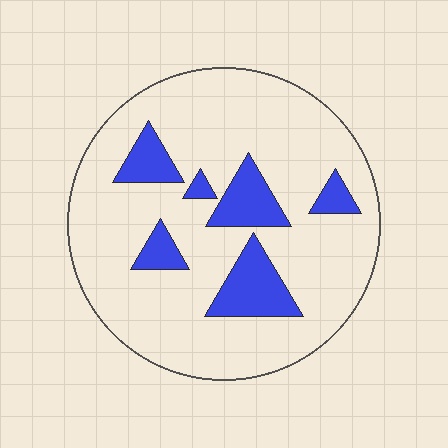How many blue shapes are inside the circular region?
6.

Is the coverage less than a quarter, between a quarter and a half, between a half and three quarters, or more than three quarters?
Less than a quarter.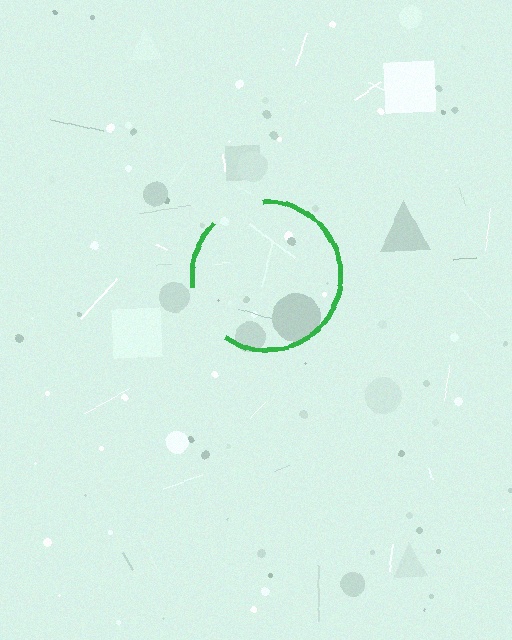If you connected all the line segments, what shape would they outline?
They would outline a circle.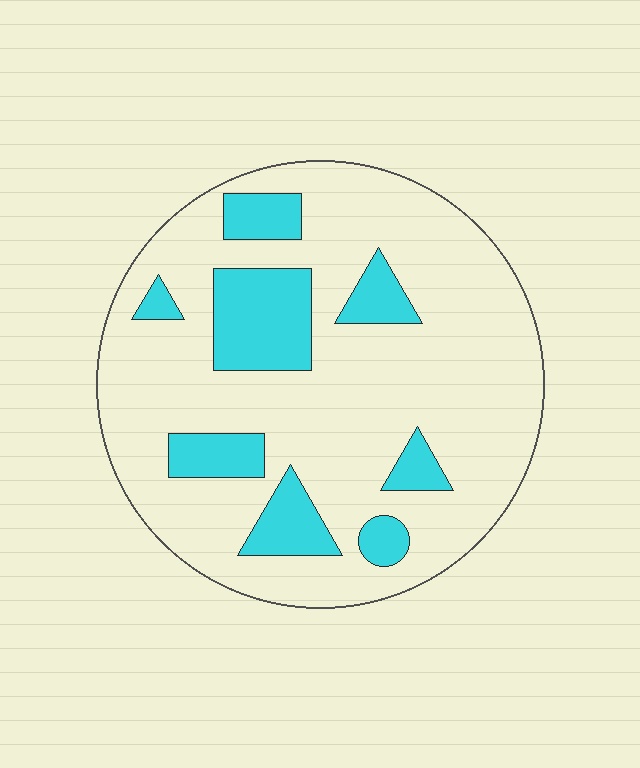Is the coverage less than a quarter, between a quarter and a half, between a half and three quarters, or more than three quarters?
Less than a quarter.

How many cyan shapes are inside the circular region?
8.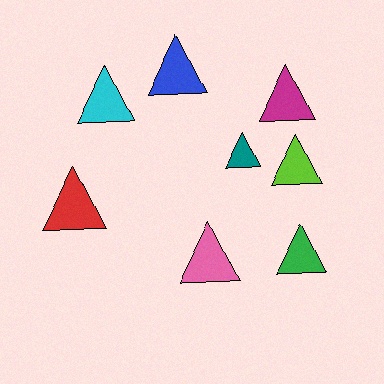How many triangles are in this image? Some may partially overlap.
There are 8 triangles.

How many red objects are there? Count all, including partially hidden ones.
There is 1 red object.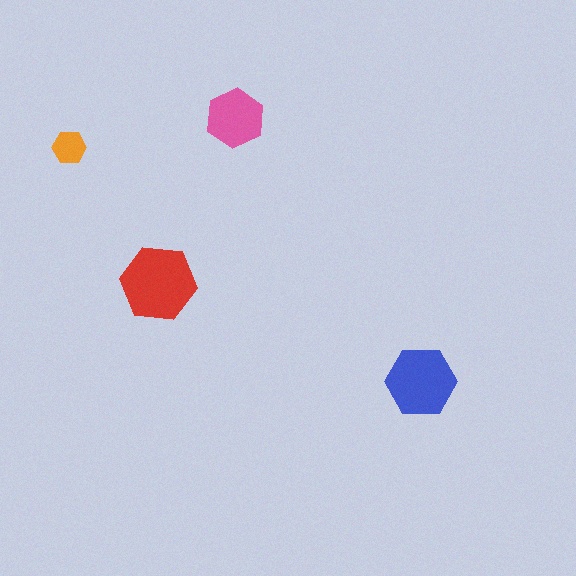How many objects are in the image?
There are 4 objects in the image.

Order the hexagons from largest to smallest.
the red one, the blue one, the pink one, the orange one.